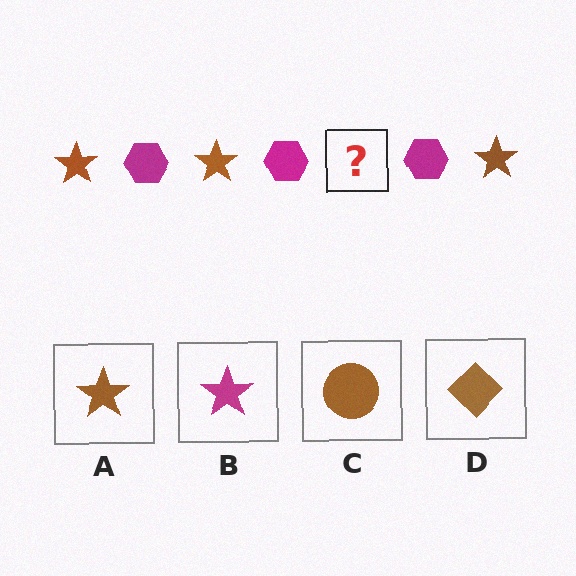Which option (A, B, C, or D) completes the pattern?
A.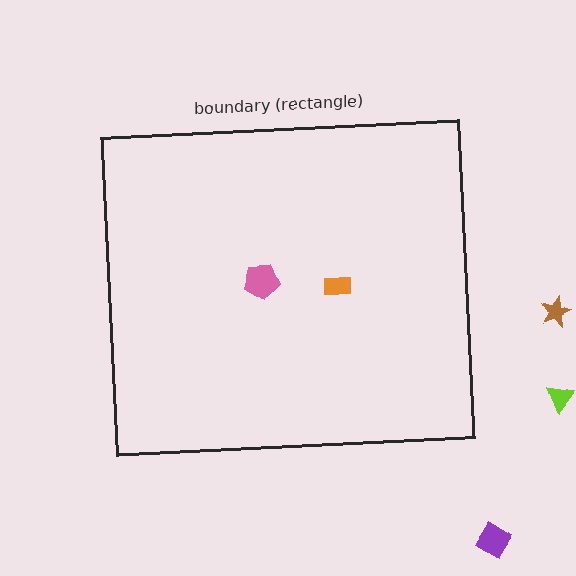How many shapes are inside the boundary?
2 inside, 3 outside.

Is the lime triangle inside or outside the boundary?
Outside.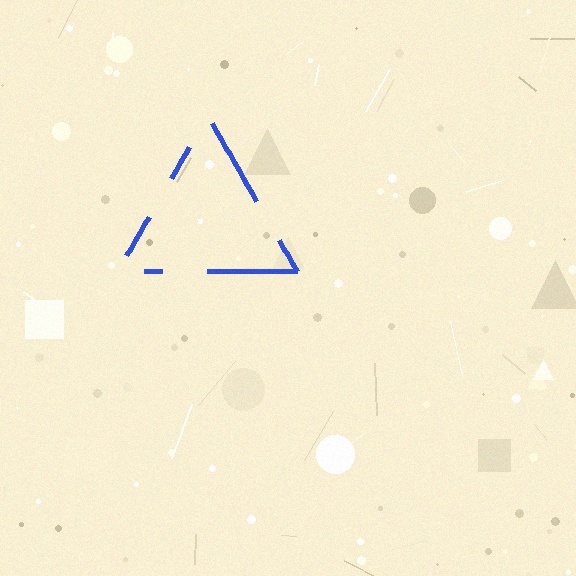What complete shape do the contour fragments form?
The contour fragments form a triangle.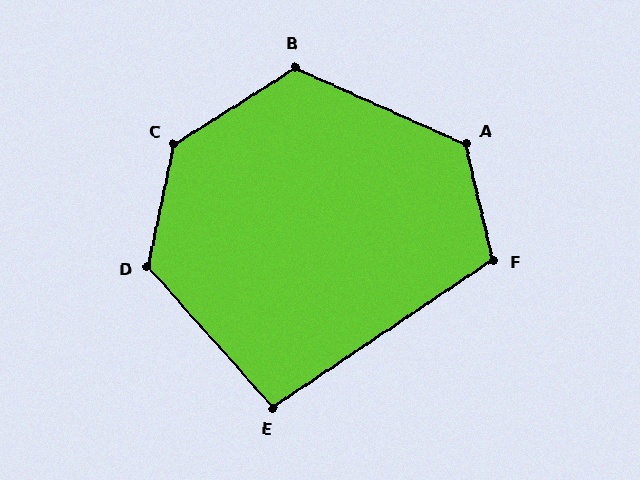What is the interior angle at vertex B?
Approximately 123 degrees (obtuse).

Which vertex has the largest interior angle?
C, at approximately 135 degrees.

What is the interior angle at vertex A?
Approximately 128 degrees (obtuse).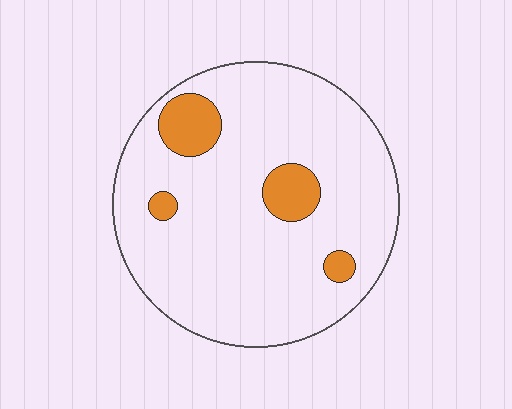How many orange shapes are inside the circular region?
4.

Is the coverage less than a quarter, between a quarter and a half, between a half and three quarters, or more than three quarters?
Less than a quarter.